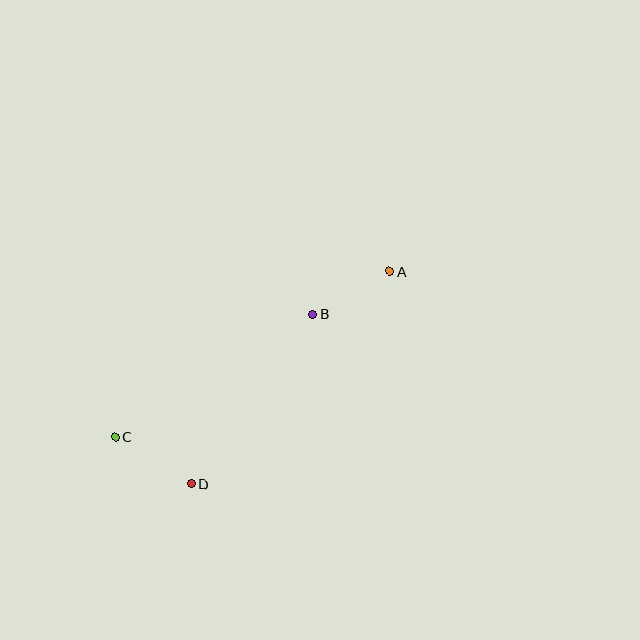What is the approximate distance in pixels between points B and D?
The distance between B and D is approximately 209 pixels.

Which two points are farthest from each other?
Points A and C are farthest from each other.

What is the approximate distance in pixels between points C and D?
The distance between C and D is approximately 89 pixels.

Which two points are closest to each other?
Points A and B are closest to each other.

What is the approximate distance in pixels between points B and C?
The distance between B and C is approximately 232 pixels.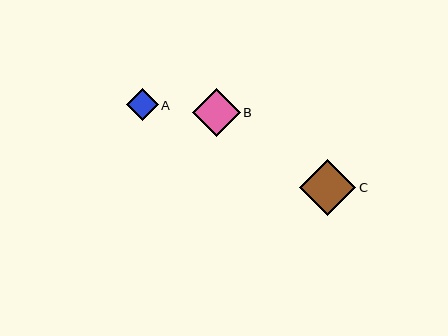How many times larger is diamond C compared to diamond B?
Diamond C is approximately 1.2 times the size of diamond B.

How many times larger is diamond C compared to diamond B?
Diamond C is approximately 1.2 times the size of diamond B.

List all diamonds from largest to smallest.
From largest to smallest: C, B, A.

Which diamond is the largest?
Diamond C is the largest with a size of approximately 56 pixels.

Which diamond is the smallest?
Diamond A is the smallest with a size of approximately 32 pixels.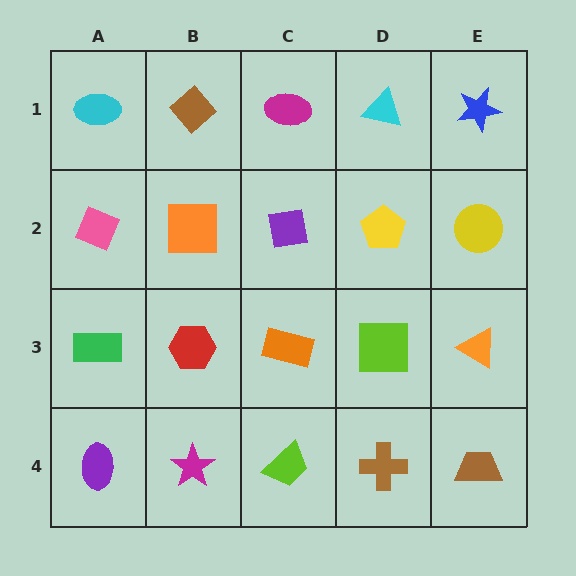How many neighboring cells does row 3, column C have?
4.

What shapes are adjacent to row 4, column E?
An orange triangle (row 3, column E), a brown cross (row 4, column D).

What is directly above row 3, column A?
A pink diamond.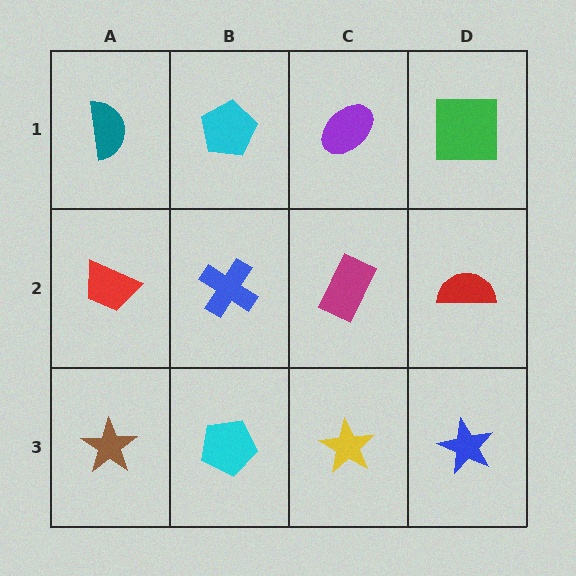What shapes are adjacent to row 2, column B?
A cyan pentagon (row 1, column B), a cyan pentagon (row 3, column B), a red trapezoid (row 2, column A), a magenta rectangle (row 2, column C).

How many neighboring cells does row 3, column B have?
3.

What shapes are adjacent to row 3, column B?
A blue cross (row 2, column B), a brown star (row 3, column A), a yellow star (row 3, column C).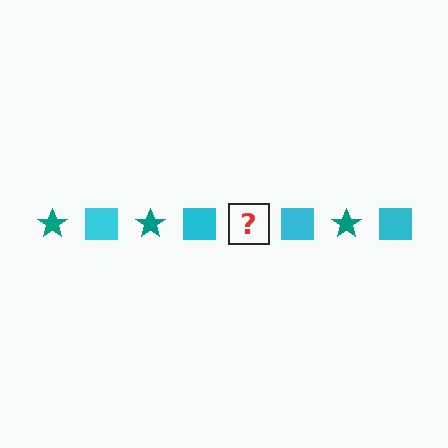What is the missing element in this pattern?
The missing element is a teal star.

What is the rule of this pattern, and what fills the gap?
The rule is that the pattern alternates between teal star and cyan square. The gap should be filled with a teal star.